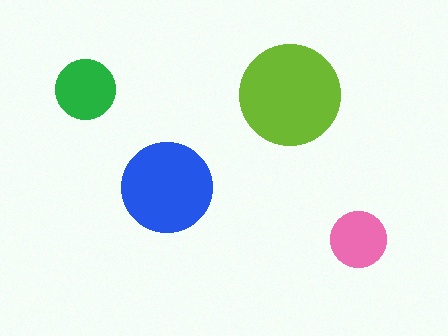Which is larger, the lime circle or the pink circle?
The lime one.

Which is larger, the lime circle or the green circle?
The lime one.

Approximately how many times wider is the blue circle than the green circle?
About 1.5 times wider.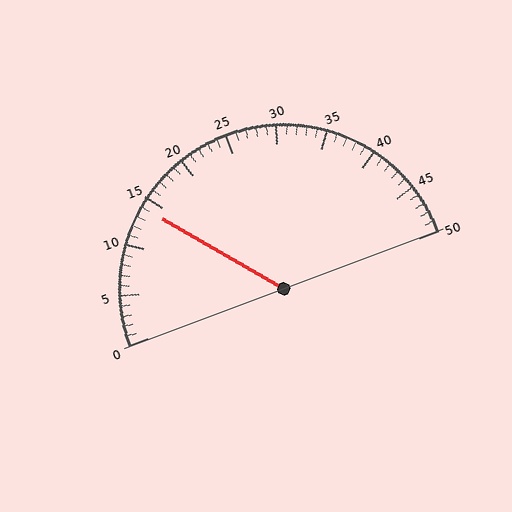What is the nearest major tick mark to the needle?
The nearest major tick mark is 15.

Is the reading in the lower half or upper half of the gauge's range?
The reading is in the lower half of the range (0 to 50).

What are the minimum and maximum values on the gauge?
The gauge ranges from 0 to 50.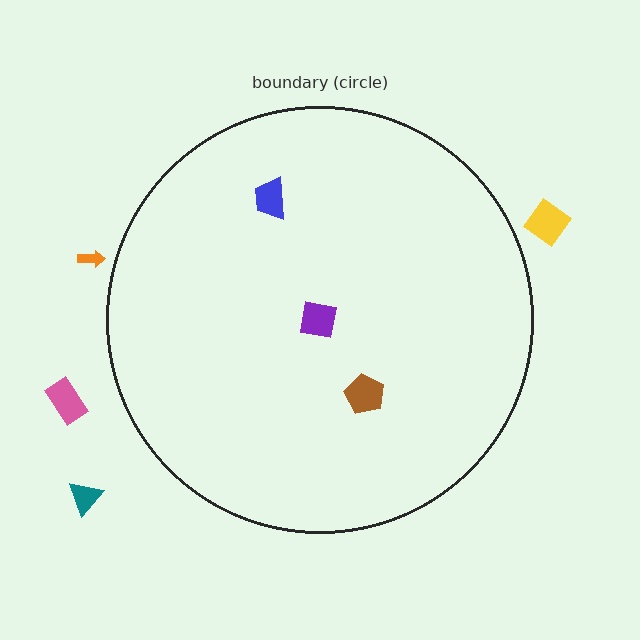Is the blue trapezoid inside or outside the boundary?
Inside.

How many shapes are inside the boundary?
3 inside, 4 outside.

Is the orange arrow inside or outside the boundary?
Outside.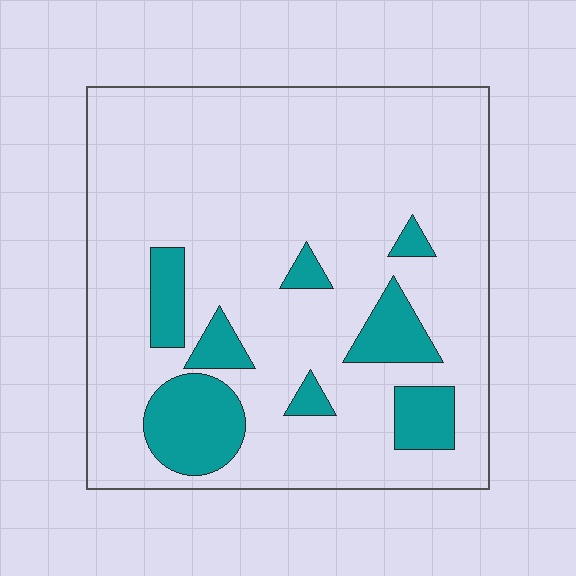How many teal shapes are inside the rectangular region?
8.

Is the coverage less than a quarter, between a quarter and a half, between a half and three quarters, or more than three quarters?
Less than a quarter.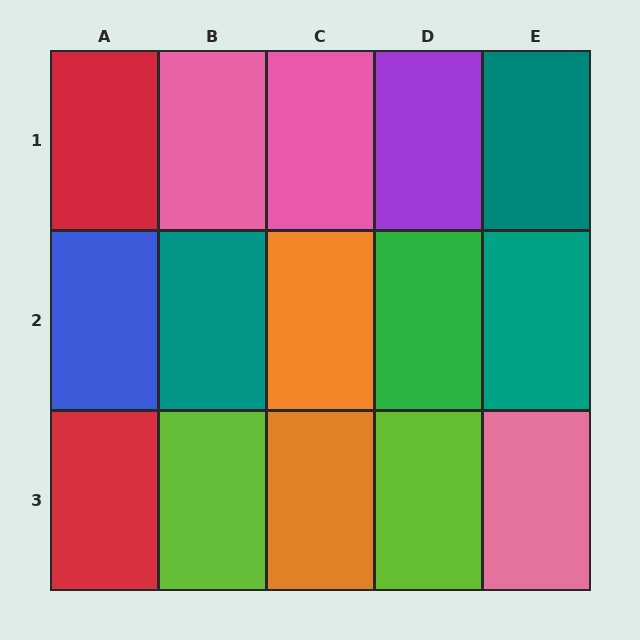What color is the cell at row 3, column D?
Lime.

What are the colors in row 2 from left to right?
Blue, teal, orange, green, teal.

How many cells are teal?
3 cells are teal.